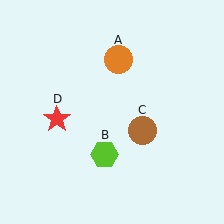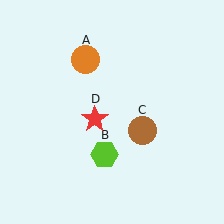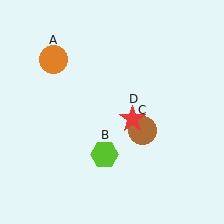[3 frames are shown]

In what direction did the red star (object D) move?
The red star (object D) moved right.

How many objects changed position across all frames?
2 objects changed position: orange circle (object A), red star (object D).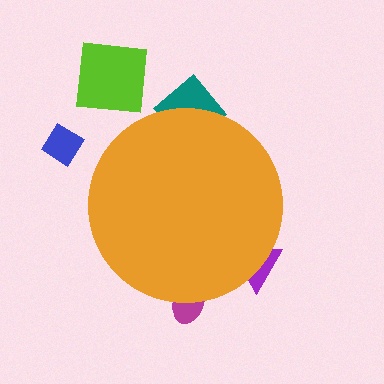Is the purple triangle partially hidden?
Yes, the purple triangle is partially hidden behind the orange circle.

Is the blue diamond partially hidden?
No, the blue diamond is fully visible.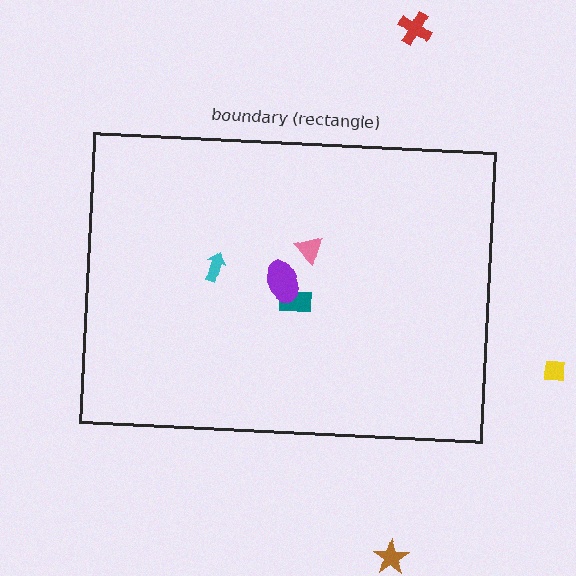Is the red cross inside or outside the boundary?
Outside.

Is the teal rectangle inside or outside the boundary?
Inside.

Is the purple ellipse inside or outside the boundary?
Inside.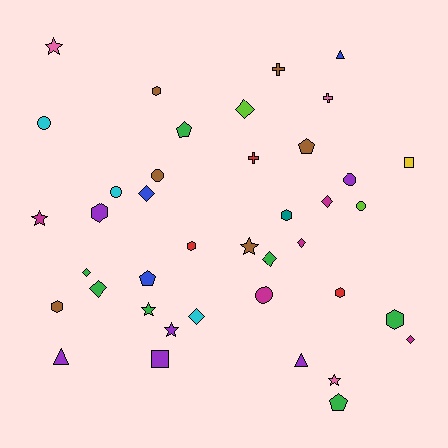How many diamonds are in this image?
There are 9 diamonds.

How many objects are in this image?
There are 40 objects.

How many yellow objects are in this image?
There is 1 yellow object.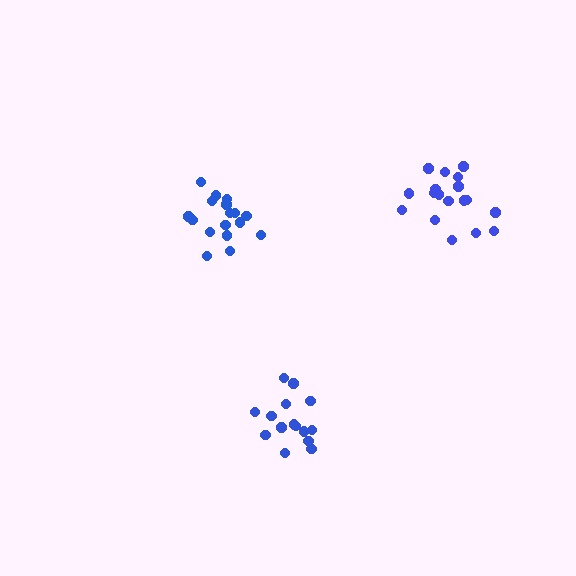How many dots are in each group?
Group 1: 17 dots, Group 2: 15 dots, Group 3: 18 dots (50 total).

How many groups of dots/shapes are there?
There are 3 groups.